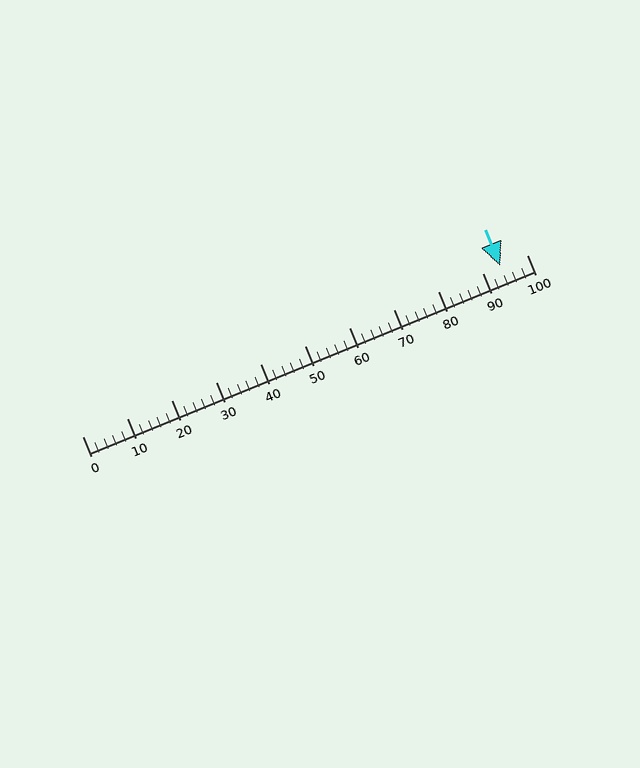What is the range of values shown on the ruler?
The ruler shows values from 0 to 100.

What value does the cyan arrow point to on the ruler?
The cyan arrow points to approximately 94.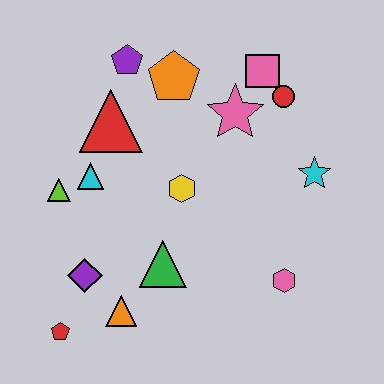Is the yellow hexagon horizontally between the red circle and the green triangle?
Yes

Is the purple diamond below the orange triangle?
No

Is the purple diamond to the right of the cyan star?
No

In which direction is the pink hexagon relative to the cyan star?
The pink hexagon is below the cyan star.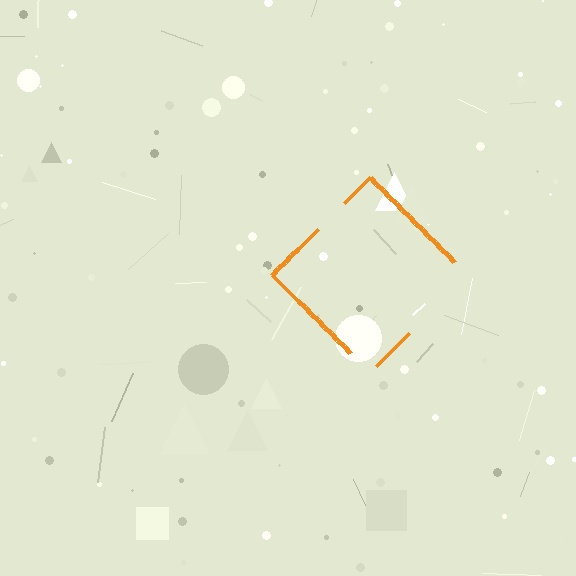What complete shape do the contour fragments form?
The contour fragments form a diamond.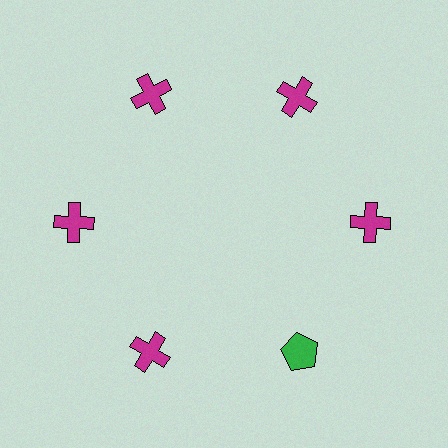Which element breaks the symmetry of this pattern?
The green pentagon at roughly the 5 o'clock position breaks the symmetry. All other shapes are magenta crosses.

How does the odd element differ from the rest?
It differs in both color (green instead of magenta) and shape (pentagon instead of cross).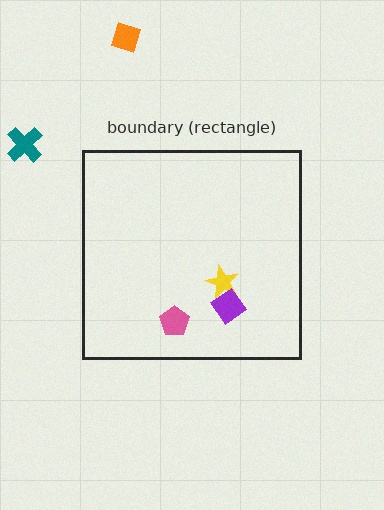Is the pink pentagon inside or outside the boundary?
Inside.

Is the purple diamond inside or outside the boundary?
Inside.